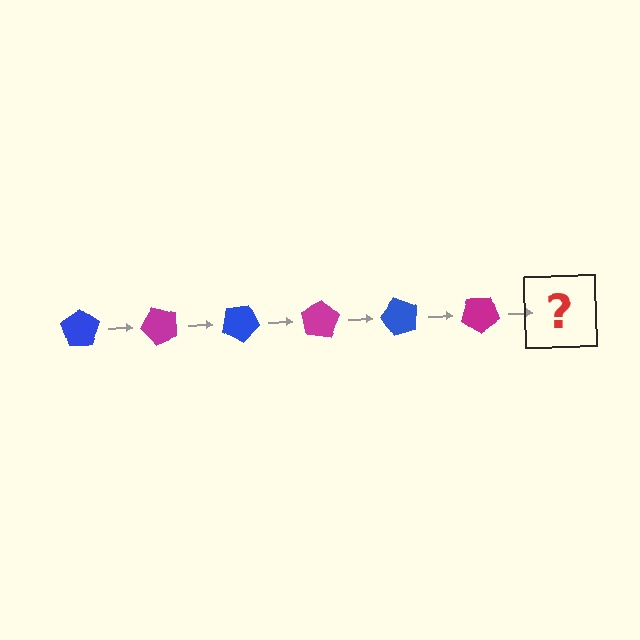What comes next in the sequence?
The next element should be a blue pentagon, rotated 300 degrees from the start.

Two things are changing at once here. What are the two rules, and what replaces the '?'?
The two rules are that it rotates 50 degrees each step and the color cycles through blue and magenta. The '?' should be a blue pentagon, rotated 300 degrees from the start.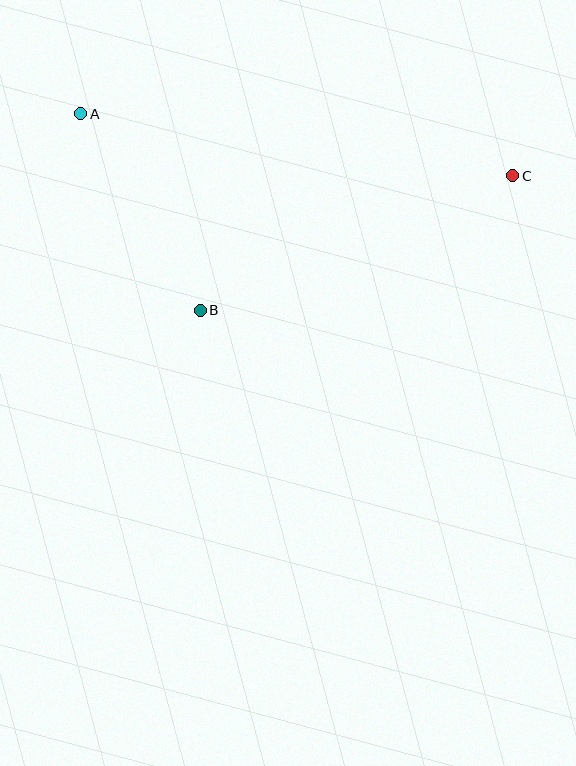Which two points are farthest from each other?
Points A and C are farthest from each other.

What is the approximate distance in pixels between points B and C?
The distance between B and C is approximately 340 pixels.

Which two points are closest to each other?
Points A and B are closest to each other.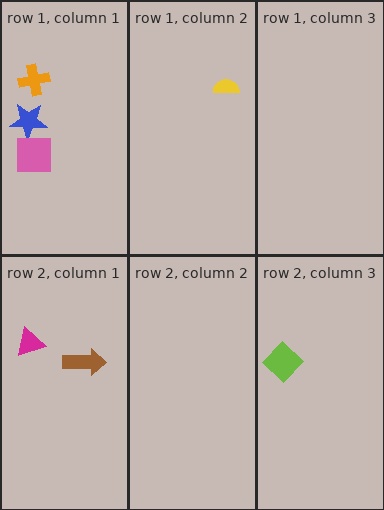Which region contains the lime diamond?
The row 2, column 3 region.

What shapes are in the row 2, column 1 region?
The magenta triangle, the brown arrow.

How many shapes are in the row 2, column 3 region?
1.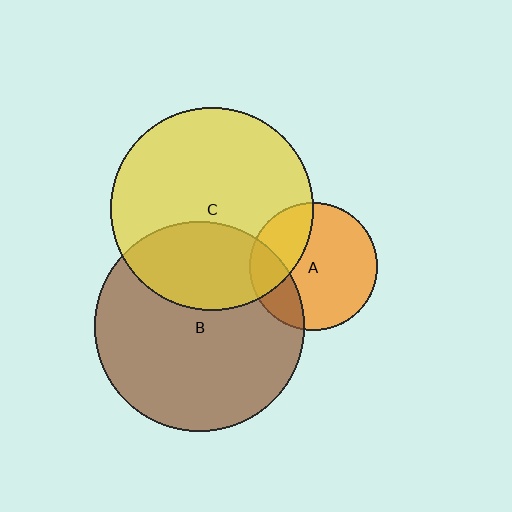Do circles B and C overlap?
Yes.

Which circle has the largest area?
Circle B (brown).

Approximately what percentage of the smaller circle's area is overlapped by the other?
Approximately 30%.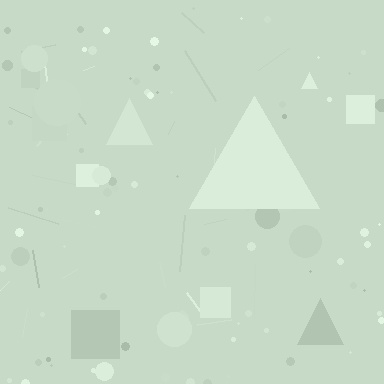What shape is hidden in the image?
A triangle is hidden in the image.